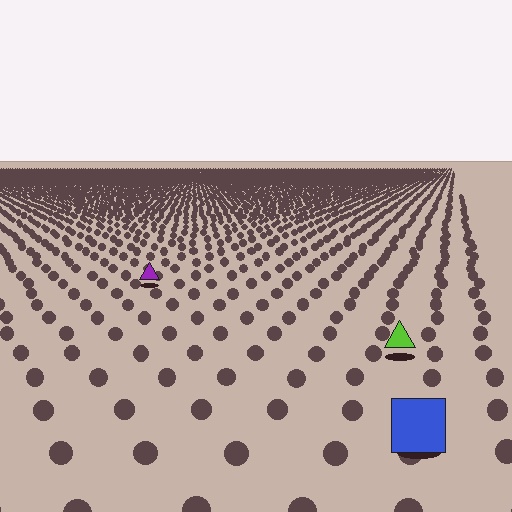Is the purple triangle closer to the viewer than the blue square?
No. The blue square is closer — you can tell from the texture gradient: the ground texture is coarser near it.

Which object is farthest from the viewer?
The purple triangle is farthest from the viewer. It appears smaller and the ground texture around it is denser.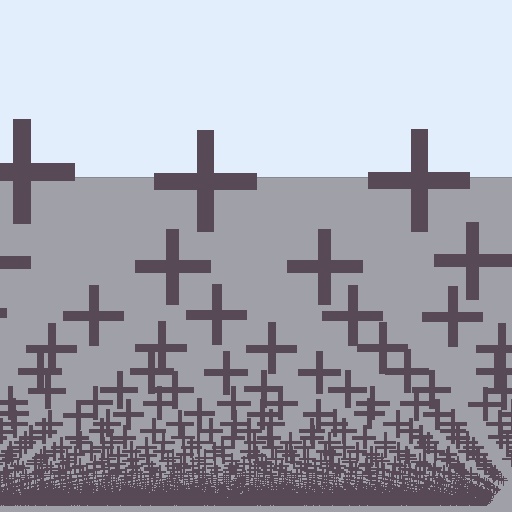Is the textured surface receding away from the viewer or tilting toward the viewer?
The surface appears to tilt toward the viewer. Texture elements get larger and sparser toward the top.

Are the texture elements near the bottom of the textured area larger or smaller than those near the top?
Smaller. The gradient is inverted — elements near the bottom are smaller and denser.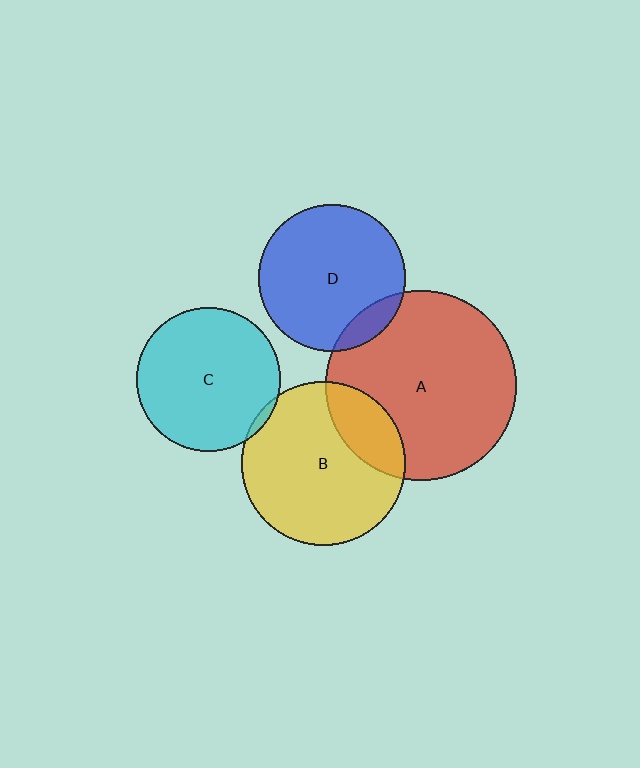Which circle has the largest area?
Circle A (red).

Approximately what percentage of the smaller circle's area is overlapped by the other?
Approximately 5%.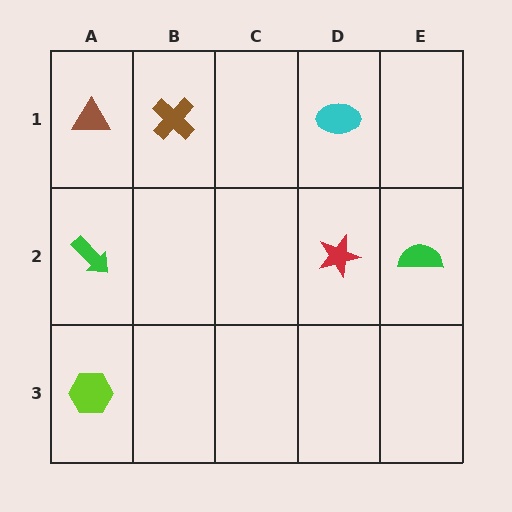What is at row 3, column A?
A lime hexagon.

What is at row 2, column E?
A green semicircle.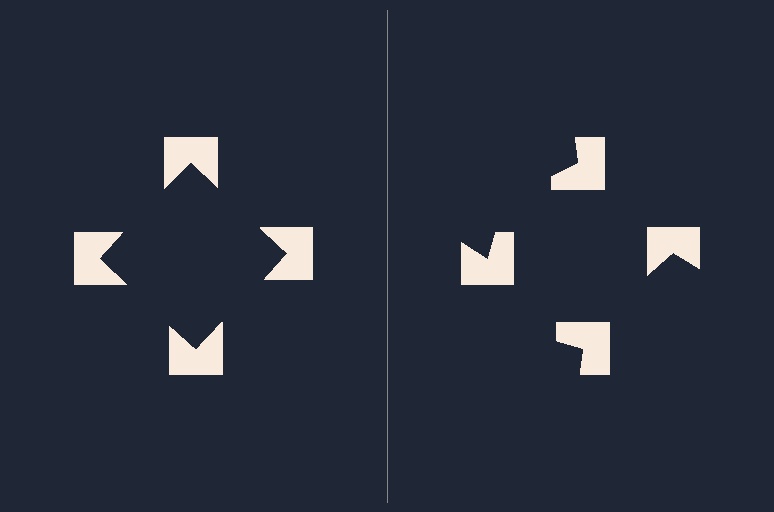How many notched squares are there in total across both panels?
8 — 4 on each side.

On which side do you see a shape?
An illusory square appears on the left side. On the right side the wedge cuts are rotated, so no coherent shape forms.